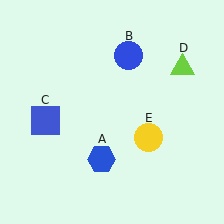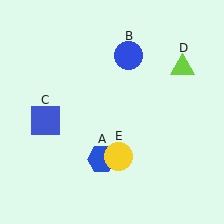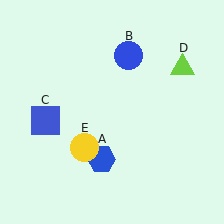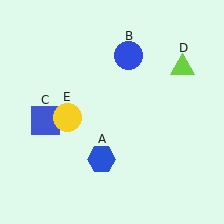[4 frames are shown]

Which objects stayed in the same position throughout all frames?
Blue hexagon (object A) and blue circle (object B) and blue square (object C) and lime triangle (object D) remained stationary.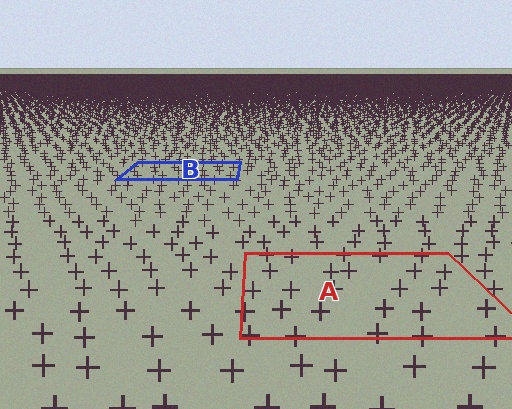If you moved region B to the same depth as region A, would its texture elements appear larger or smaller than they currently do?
They would appear larger. At a closer depth, the same texture elements are projected at a bigger on-screen size.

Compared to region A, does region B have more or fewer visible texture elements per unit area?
Region B has more texture elements per unit area — they are packed more densely because it is farther away.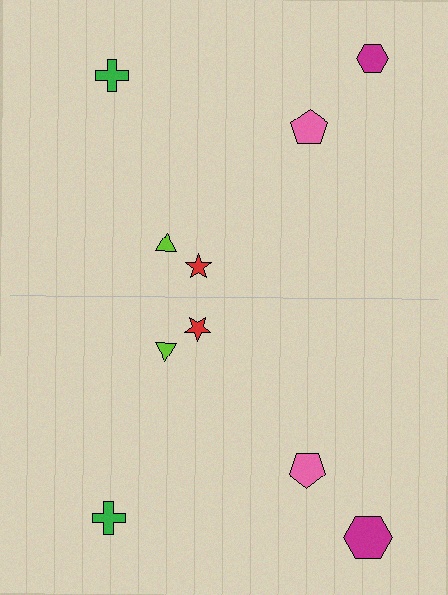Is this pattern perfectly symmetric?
No, the pattern is not perfectly symmetric. The magenta hexagon on the bottom side has a different size than its mirror counterpart.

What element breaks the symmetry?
The magenta hexagon on the bottom side has a different size than its mirror counterpart.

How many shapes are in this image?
There are 10 shapes in this image.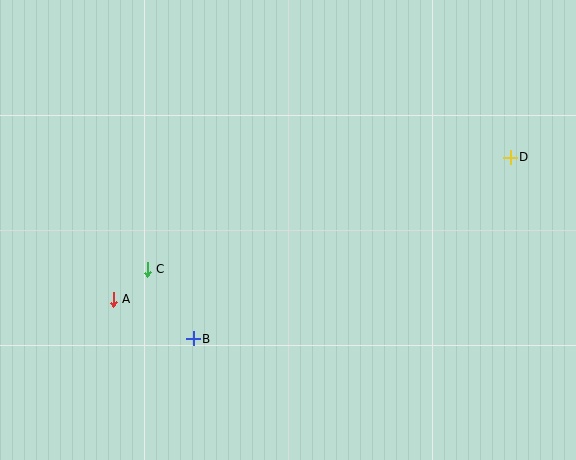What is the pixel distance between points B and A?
The distance between B and A is 89 pixels.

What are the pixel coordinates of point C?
Point C is at (147, 269).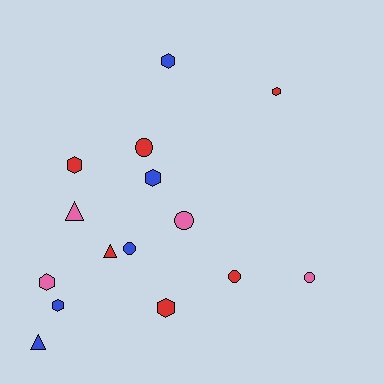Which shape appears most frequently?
Hexagon, with 7 objects.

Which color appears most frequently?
Red, with 6 objects.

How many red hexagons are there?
There are 3 red hexagons.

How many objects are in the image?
There are 15 objects.